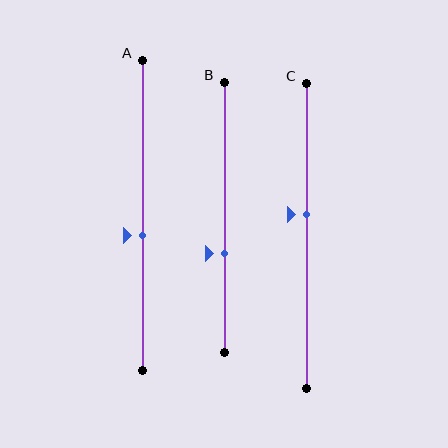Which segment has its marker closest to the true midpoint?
Segment A has its marker closest to the true midpoint.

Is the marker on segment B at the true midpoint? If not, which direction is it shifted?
No, the marker on segment B is shifted downward by about 13% of the segment length.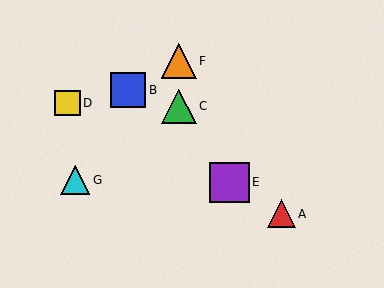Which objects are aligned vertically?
Objects C, F are aligned vertically.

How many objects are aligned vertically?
2 objects (C, F) are aligned vertically.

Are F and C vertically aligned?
Yes, both are at x≈179.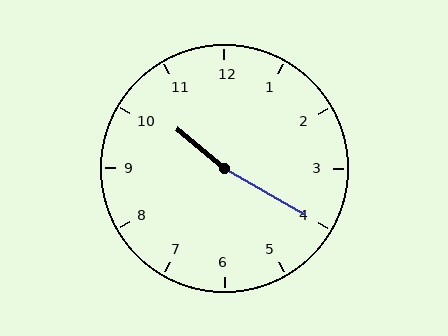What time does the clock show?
10:20.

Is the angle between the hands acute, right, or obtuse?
It is obtuse.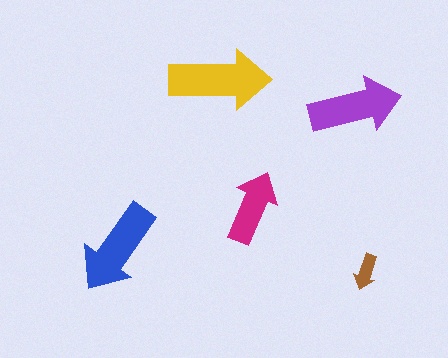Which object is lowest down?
The brown arrow is bottommost.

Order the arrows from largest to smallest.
the yellow one, the blue one, the purple one, the magenta one, the brown one.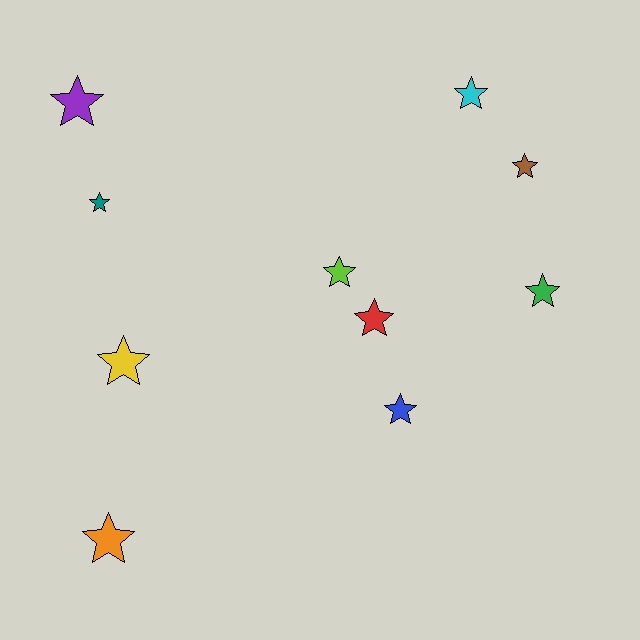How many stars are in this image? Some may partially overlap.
There are 10 stars.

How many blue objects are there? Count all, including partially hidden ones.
There is 1 blue object.